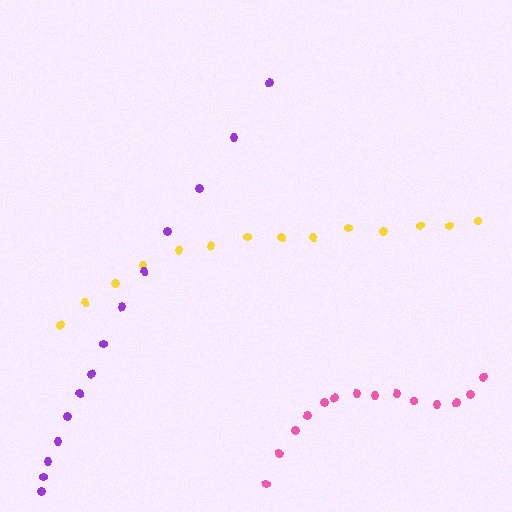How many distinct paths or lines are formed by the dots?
There are 3 distinct paths.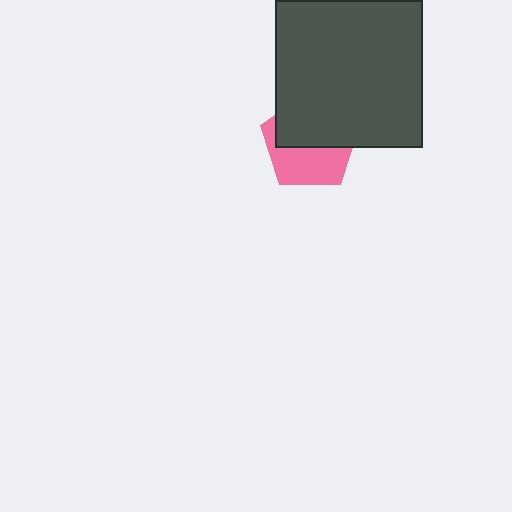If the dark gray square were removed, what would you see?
You would see the complete pink pentagon.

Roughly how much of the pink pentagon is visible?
About half of it is visible (roughly 47%).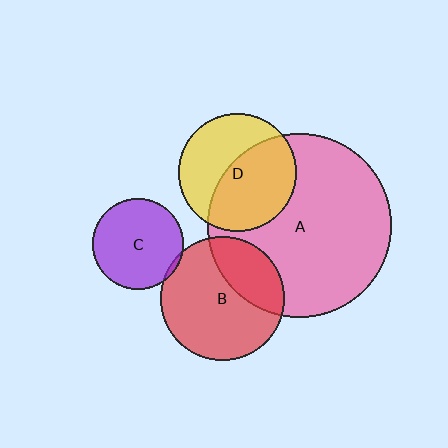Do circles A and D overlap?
Yes.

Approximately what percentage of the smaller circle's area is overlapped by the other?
Approximately 55%.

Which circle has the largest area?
Circle A (pink).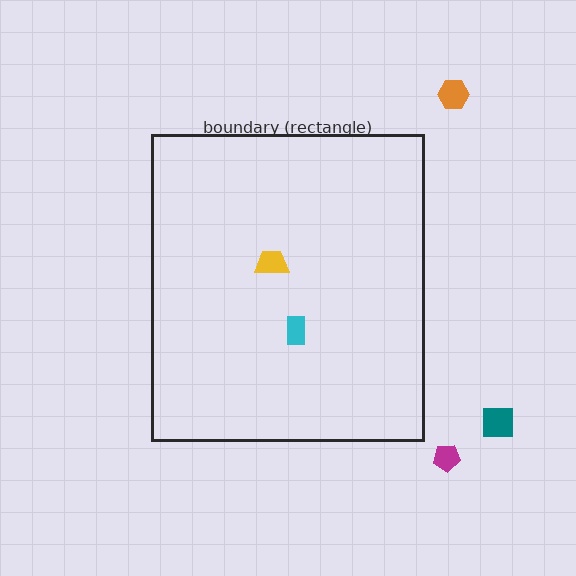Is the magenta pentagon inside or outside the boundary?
Outside.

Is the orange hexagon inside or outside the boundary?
Outside.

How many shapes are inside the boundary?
2 inside, 3 outside.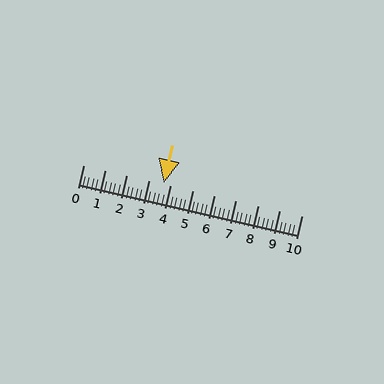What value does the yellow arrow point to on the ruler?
The yellow arrow points to approximately 3.7.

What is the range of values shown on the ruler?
The ruler shows values from 0 to 10.